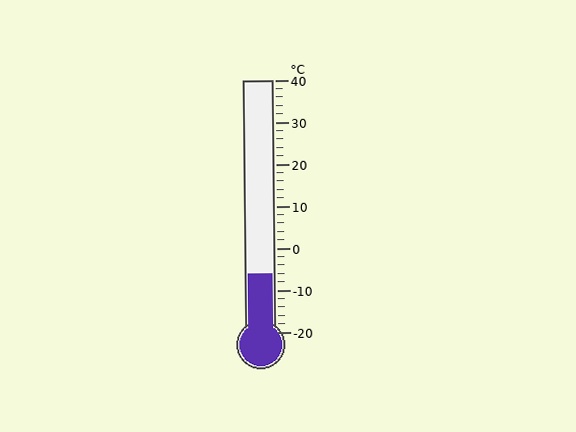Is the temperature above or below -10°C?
The temperature is above -10°C.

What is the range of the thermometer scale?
The thermometer scale ranges from -20°C to 40°C.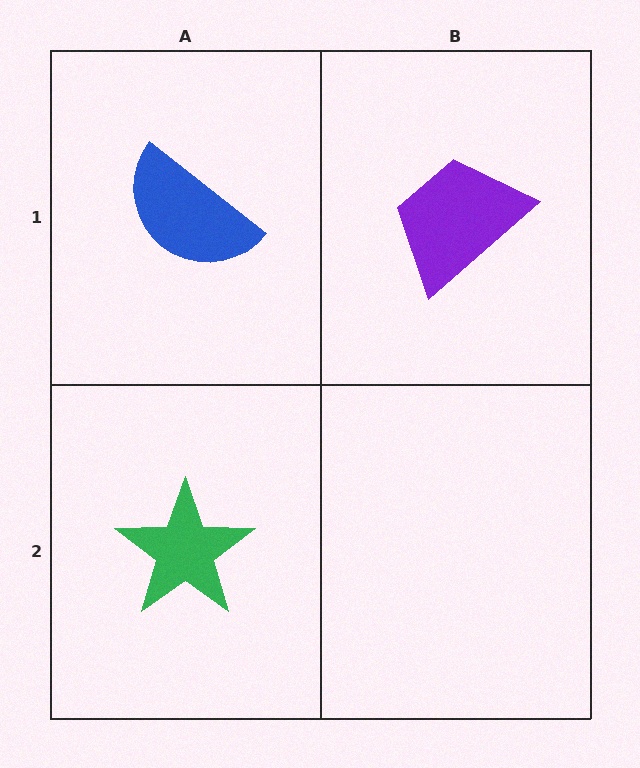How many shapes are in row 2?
1 shape.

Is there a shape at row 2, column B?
No, that cell is empty.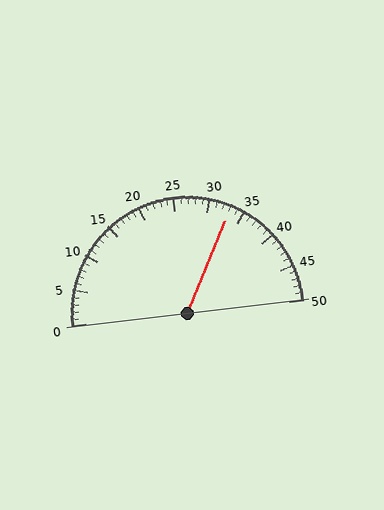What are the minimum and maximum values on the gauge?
The gauge ranges from 0 to 50.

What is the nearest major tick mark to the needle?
The nearest major tick mark is 35.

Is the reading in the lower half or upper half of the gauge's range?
The reading is in the upper half of the range (0 to 50).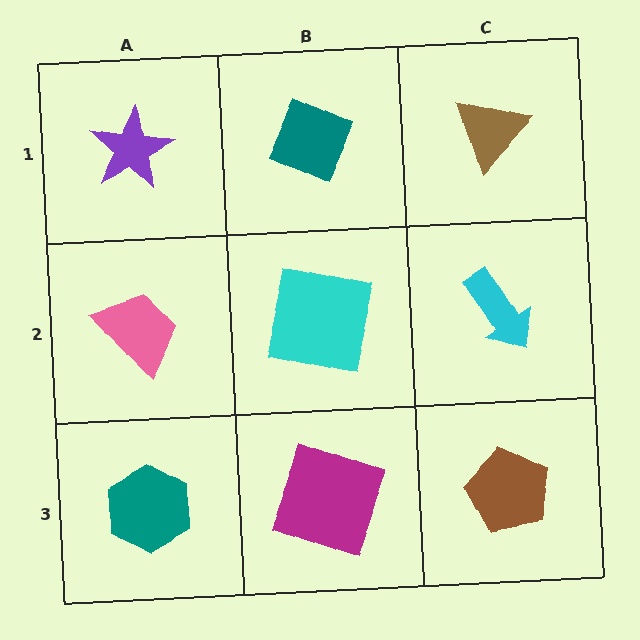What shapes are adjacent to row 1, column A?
A pink trapezoid (row 2, column A), a teal diamond (row 1, column B).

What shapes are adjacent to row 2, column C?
A brown triangle (row 1, column C), a brown pentagon (row 3, column C), a cyan square (row 2, column B).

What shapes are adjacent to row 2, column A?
A purple star (row 1, column A), a teal hexagon (row 3, column A), a cyan square (row 2, column B).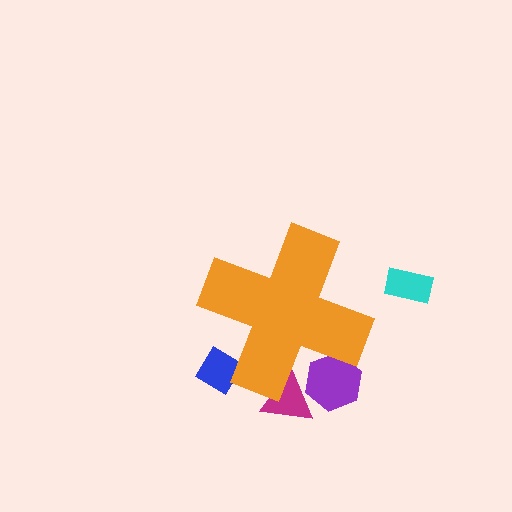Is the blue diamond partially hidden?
Yes, the blue diamond is partially hidden behind the orange cross.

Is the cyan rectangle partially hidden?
No, the cyan rectangle is fully visible.